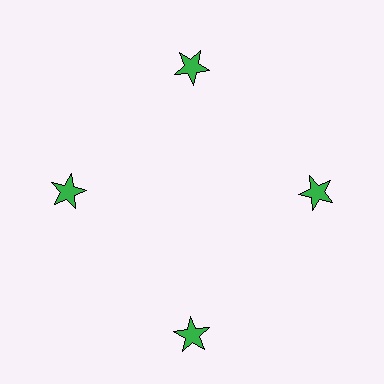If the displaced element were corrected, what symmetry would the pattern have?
It would have 4-fold rotational symmetry — the pattern would map onto itself every 90 degrees.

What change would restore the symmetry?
The symmetry would be restored by moving it inward, back onto the ring so that all 4 stars sit at equal angles and equal distance from the center.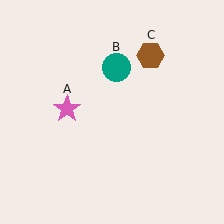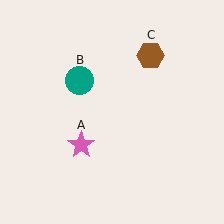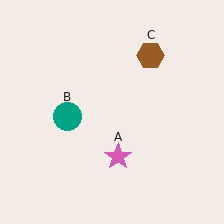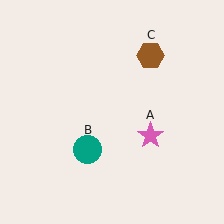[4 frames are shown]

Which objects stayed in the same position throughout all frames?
Brown hexagon (object C) remained stationary.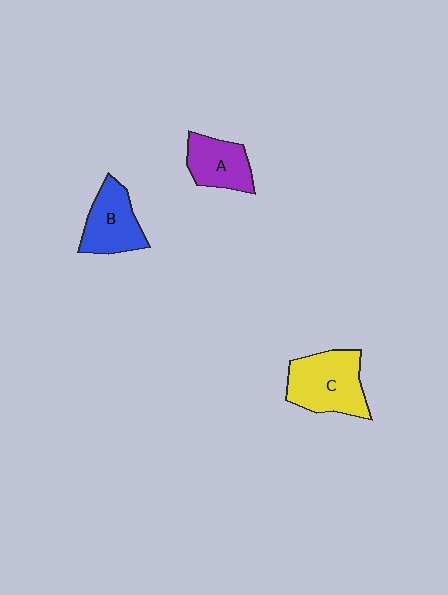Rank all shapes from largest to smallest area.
From largest to smallest: C (yellow), B (blue), A (purple).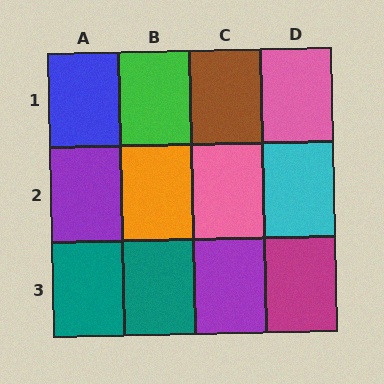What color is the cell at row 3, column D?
Magenta.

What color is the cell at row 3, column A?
Teal.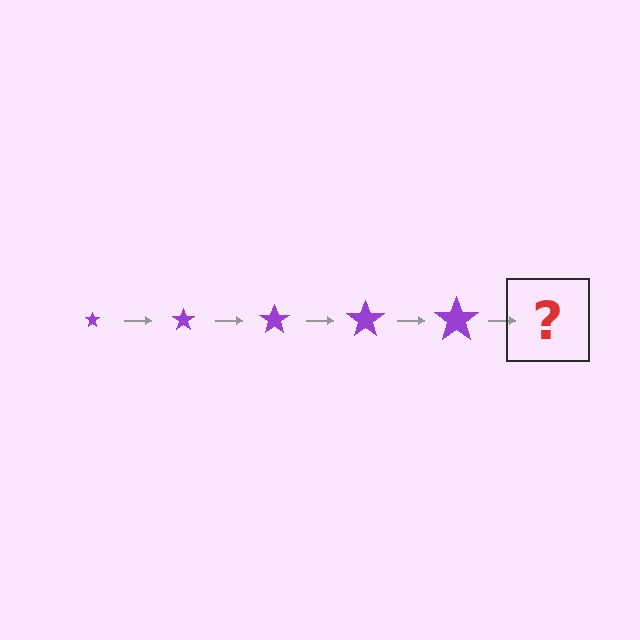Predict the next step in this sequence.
The next step is a purple star, larger than the previous one.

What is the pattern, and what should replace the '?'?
The pattern is that the star gets progressively larger each step. The '?' should be a purple star, larger than the previous one.